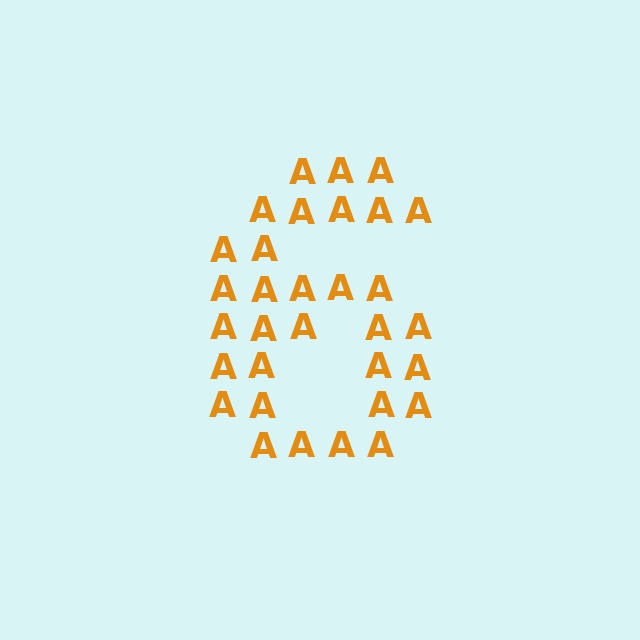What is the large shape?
The large shape is the digit 6.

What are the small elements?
The small elements are letter A's.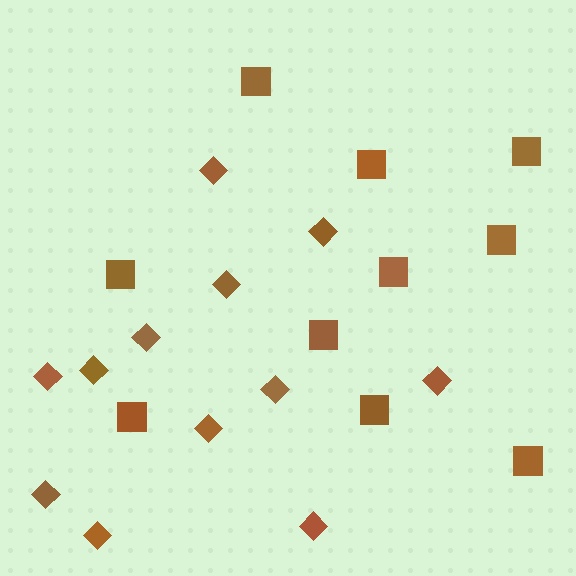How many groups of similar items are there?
There are 2 groups: one group of diamonds (12) and one group of squares (10).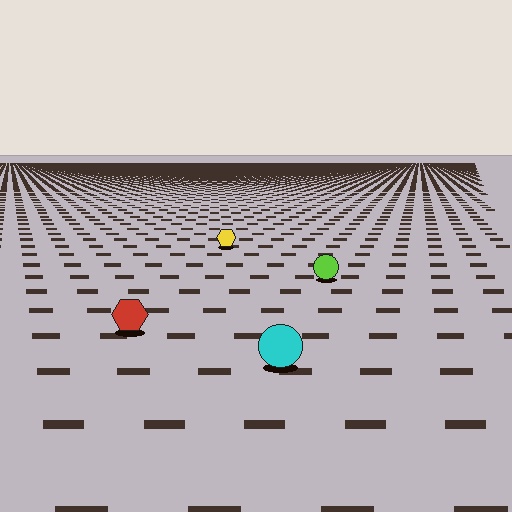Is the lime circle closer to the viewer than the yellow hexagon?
Yes. The lime circle is closer — you can tell from the texture gradient: the ground texture is coarser near it.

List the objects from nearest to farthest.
From nearest to farthest: the cyan circle, the red hexagon, the lime circle, the yellow hexagon.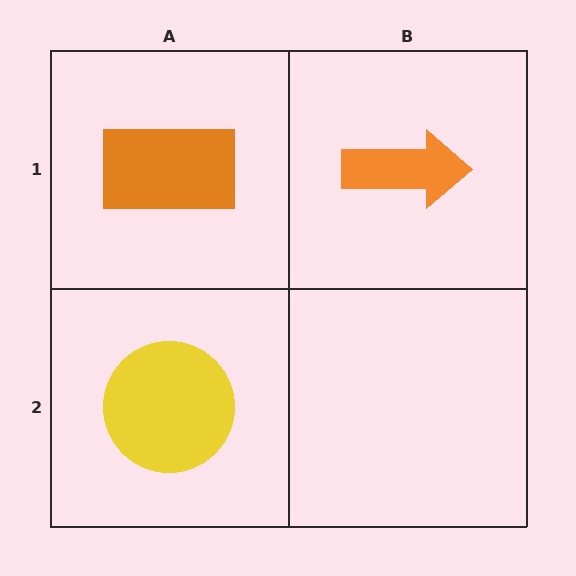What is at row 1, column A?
An orange rectangle.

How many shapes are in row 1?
2 shapes.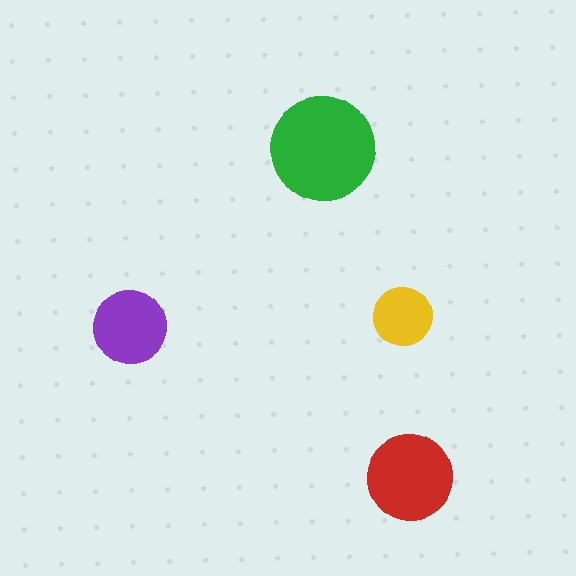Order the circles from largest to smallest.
the green one, the red one, the purple one, the yellow one.